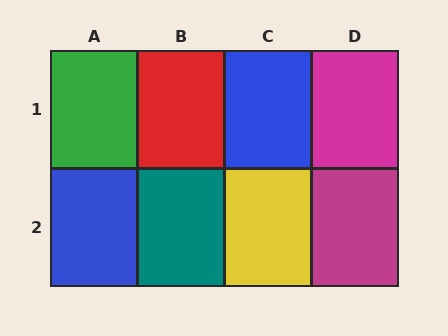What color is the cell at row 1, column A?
Green.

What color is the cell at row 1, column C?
Blue.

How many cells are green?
1 cell is green.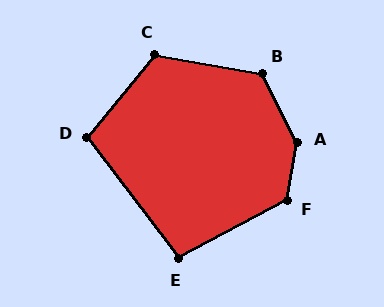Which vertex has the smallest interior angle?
E, at approximately 99 degrees.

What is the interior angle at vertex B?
Approximately 128 degrees (obtuse).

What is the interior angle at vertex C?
Approximately 119 degrees (obtuse).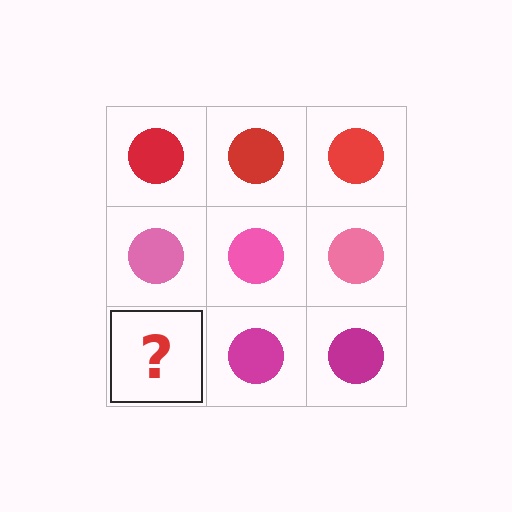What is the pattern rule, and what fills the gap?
The rule is that each row has a consistent color. The gap should be filled with a magenta circle.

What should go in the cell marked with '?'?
The missing cell should contain a magenta circle.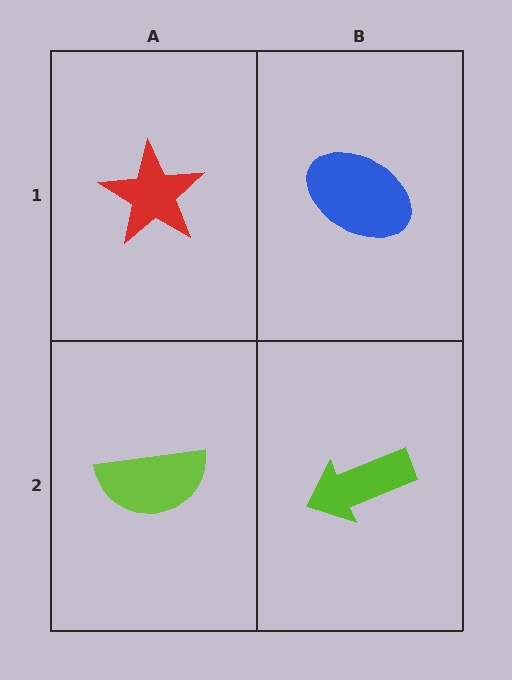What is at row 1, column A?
A red star.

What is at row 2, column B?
A lime arrow.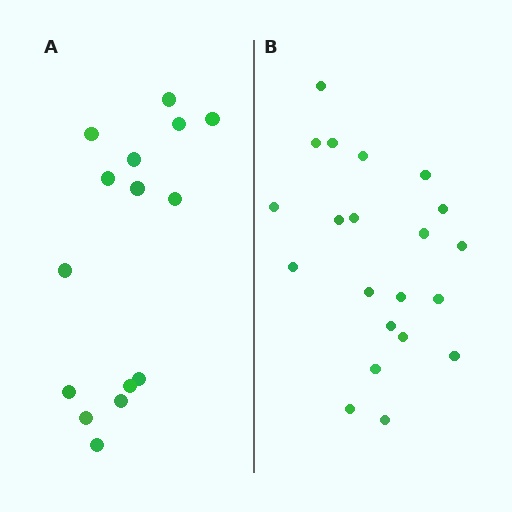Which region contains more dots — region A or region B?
Region B (the right region) has more dots.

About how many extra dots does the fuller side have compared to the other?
Region B has about 6 more dots than region A.